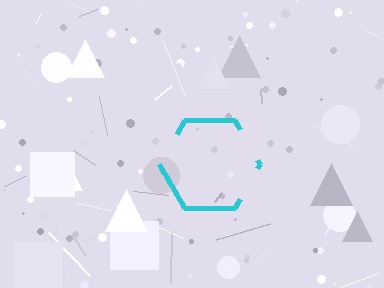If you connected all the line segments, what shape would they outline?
They would outline a hexagon.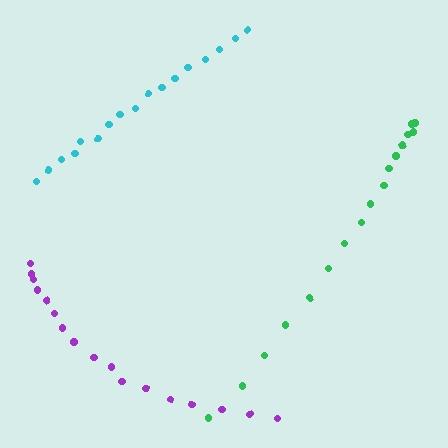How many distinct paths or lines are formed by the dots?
There are 3 distinct paths.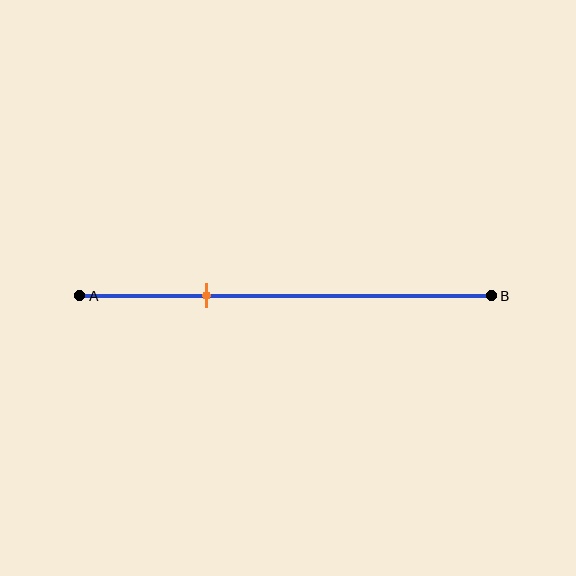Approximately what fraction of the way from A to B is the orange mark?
The orange mark is approximately 30% of the way from A to B.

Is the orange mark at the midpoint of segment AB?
No, the mark is at about 30% from A, not at the 50% midpoint.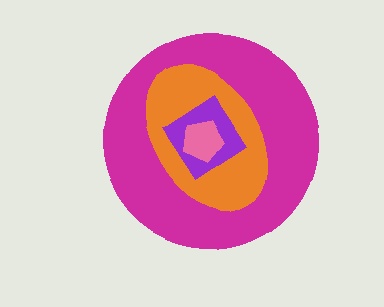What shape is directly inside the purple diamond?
The pink pentagon.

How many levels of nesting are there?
4.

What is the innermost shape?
The pink pentagon.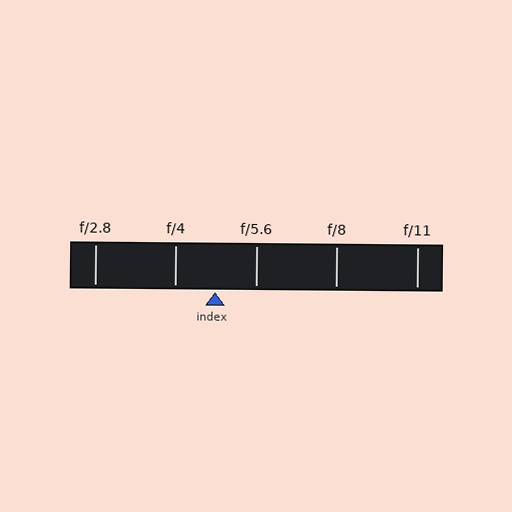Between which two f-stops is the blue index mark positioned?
The index mark is between f/4 and f/5.6.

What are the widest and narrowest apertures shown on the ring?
The widest aperture shown is f/2.8 and the narrowest is f/11.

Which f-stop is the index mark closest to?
The index mark is closest to f/4.